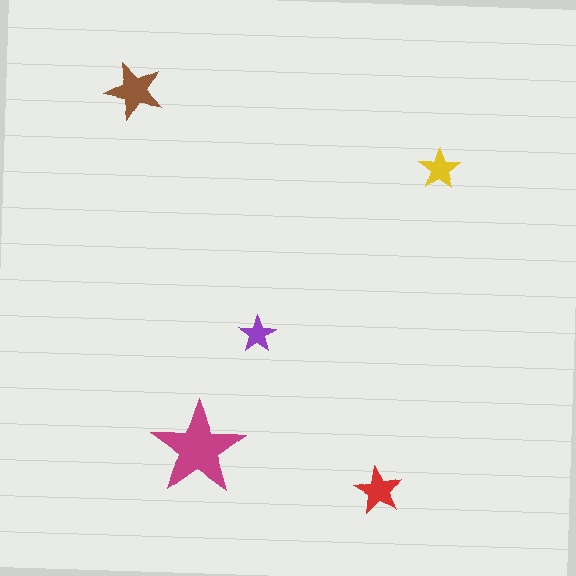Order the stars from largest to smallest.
the magenta one, the brown one, the red one, the yellow one, the purple one.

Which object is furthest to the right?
The yellow star is rightmost.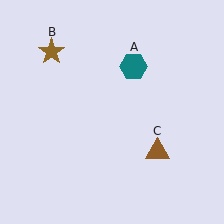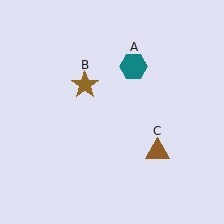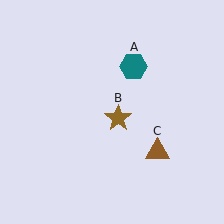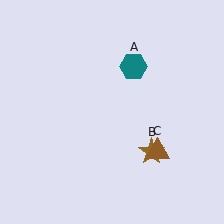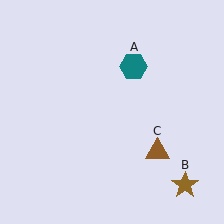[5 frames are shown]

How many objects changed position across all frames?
1 object changed position: brown star (object B).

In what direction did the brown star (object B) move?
The brown star (object B) moved down and to the right.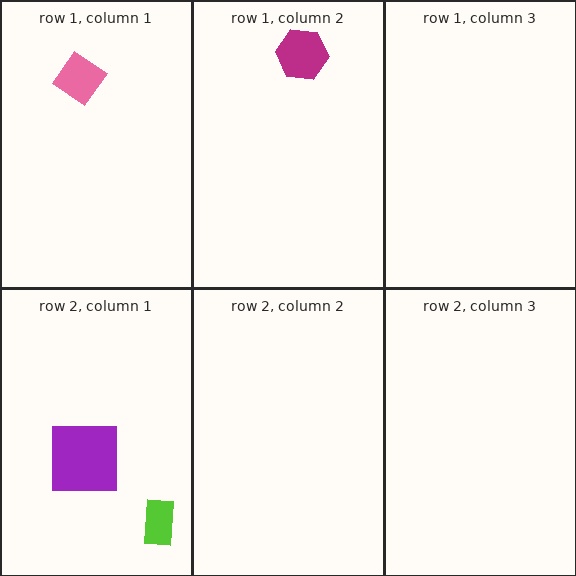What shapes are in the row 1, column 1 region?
The pink diamond.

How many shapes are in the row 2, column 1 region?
2.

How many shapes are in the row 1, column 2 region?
1.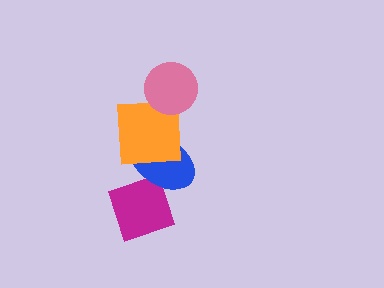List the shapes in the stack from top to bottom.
From top to bottom: the pink circle, the orange square, the blue ellipse, the magenta diamond.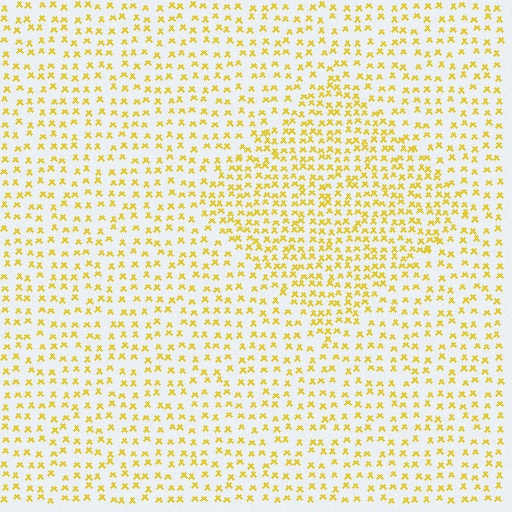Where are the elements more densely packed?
The elements are more densely packed inside the diamond boundary.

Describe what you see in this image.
The image contains small yellow elements arranged at two different densities. A diamond-shaped region is visible where the elements are more densely packed than the surrounding area.